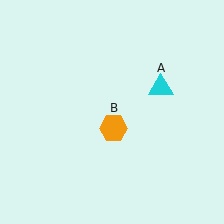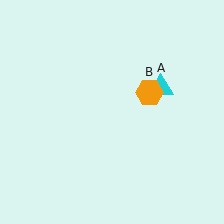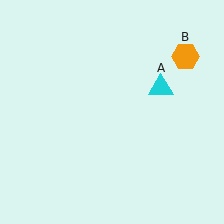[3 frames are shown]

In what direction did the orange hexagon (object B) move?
The orange hexagon (object B) moved up and to the right.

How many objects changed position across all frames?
1 object changed position: orange hexagon (object B).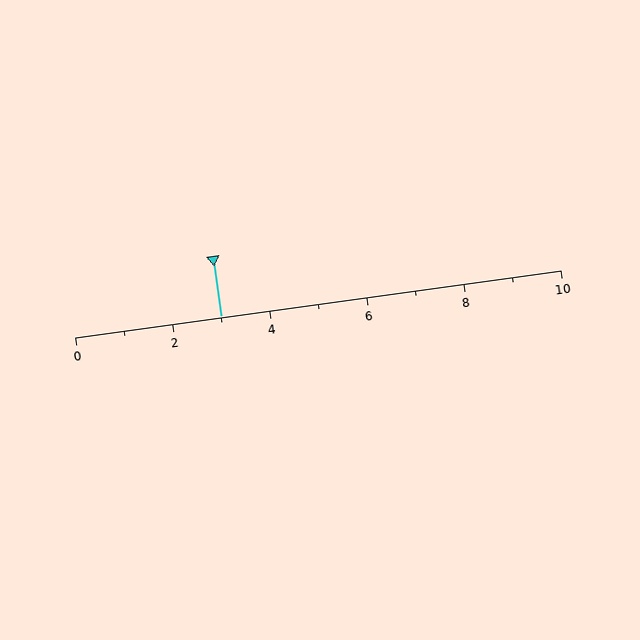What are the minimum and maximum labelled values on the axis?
The axis runs from 0 to 10.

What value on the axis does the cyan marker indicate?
The marker indicates approximately 3.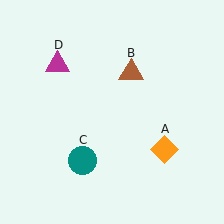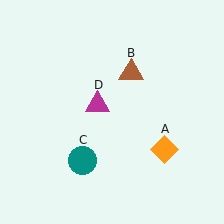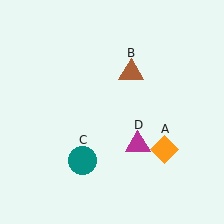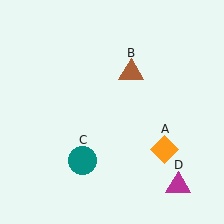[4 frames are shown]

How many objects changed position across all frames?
1 object changed position: magenta triangle (object D).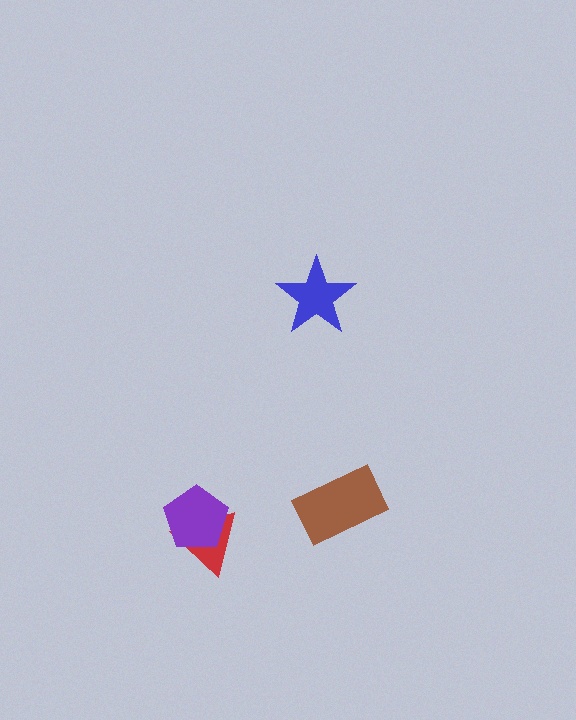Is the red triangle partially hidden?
Yes, it is partially covered by another shape.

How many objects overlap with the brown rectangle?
0 objects overlap with the brown rectangle.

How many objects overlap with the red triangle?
1 object overlaps with the red triangle.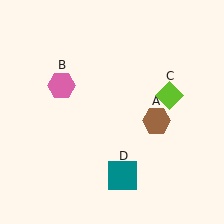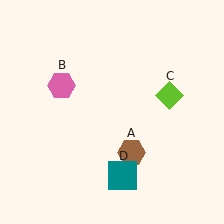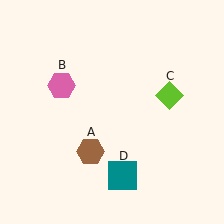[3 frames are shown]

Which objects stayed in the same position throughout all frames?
Pink hexagon (object B) and lime diamond (object C) and teal square (object D) remained stationary.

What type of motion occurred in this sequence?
The brown hexagon (object A) rotated clockwise around the center of the scene.